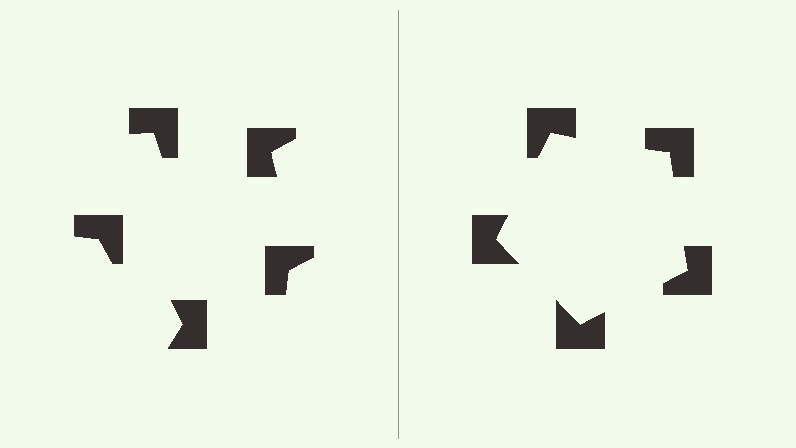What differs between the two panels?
The notched squares are positioned identically on both sides; only the wedge orientations differ. On the right they align to a pentagon; on the left they are misaligned.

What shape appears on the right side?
An illusory pentagon.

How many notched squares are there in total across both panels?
10 — 5 on each side.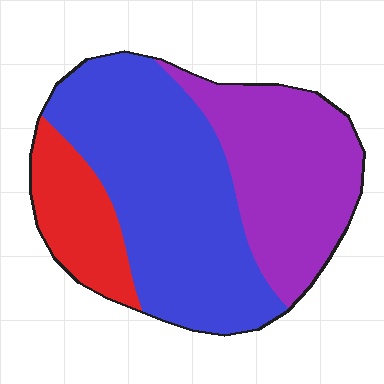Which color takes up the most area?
Blue, at roughly 50%.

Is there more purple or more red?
Purple.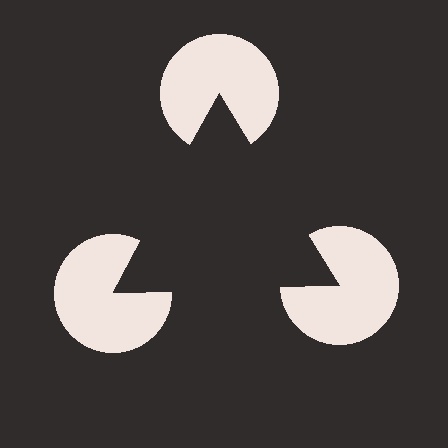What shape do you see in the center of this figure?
An illusory triangle — its edges are inferred from the aligned wedge cuts in the pac-man discs, not physically drawn.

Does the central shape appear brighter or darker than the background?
It typically appears slightly darker than the background, even though no actual brightness change is drawn.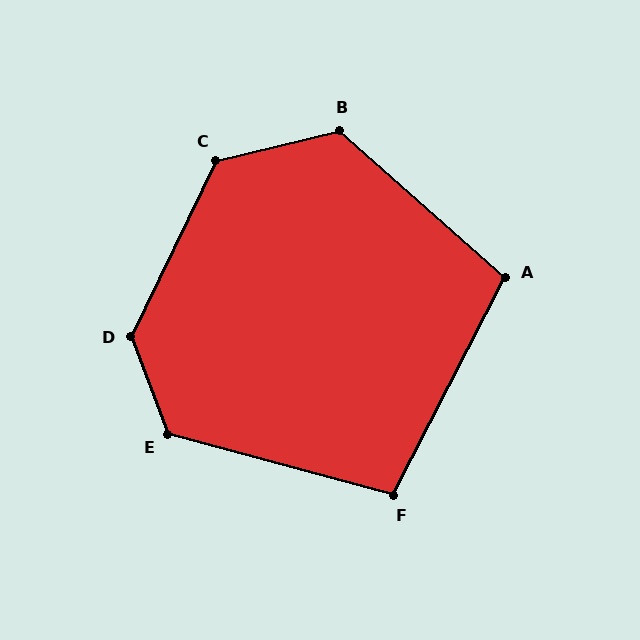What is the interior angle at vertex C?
Approximately 130 degrees (obtuse).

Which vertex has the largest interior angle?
D, at approximately 133 degrees.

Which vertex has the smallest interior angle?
F, at approximately 102 degrees.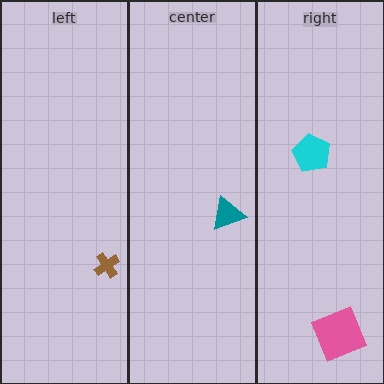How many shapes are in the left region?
1.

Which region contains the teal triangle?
The center region.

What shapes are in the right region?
The pink square, the cyan pentagon.